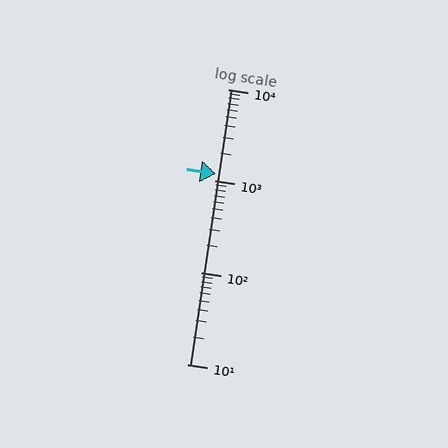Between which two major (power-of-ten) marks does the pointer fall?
The pointer is between 1000 and 10000.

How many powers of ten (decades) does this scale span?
The scale spans 3 decades, from 10 to 10000.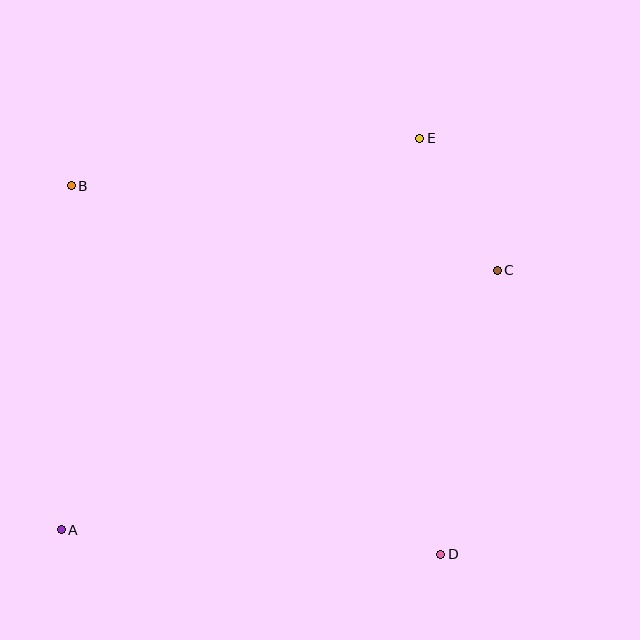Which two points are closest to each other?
Points C and E are closest to each other.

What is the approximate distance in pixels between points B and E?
The distance between B and E is approximately 352 pixels.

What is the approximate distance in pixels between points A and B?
The distance between A and B is approximately 344 pixels.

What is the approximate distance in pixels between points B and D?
The distance between B and D is approximately 522 pixels.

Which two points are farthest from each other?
Points A and E are farthest from each other.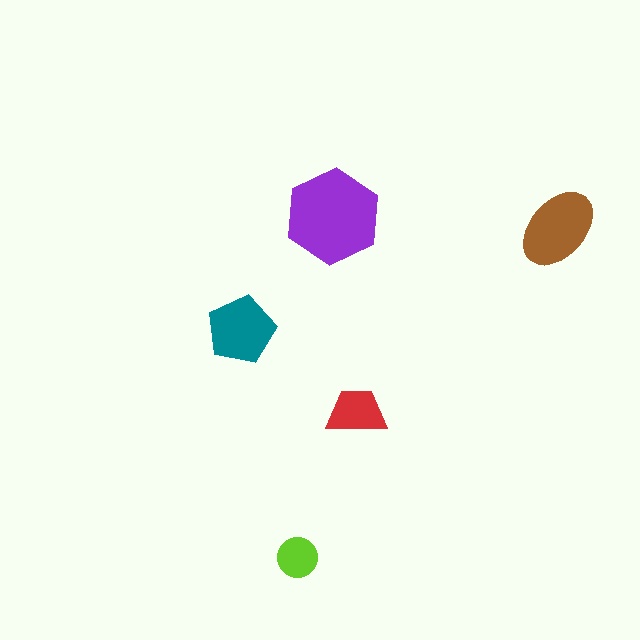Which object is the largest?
The purple hexagon.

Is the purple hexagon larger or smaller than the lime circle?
Larger.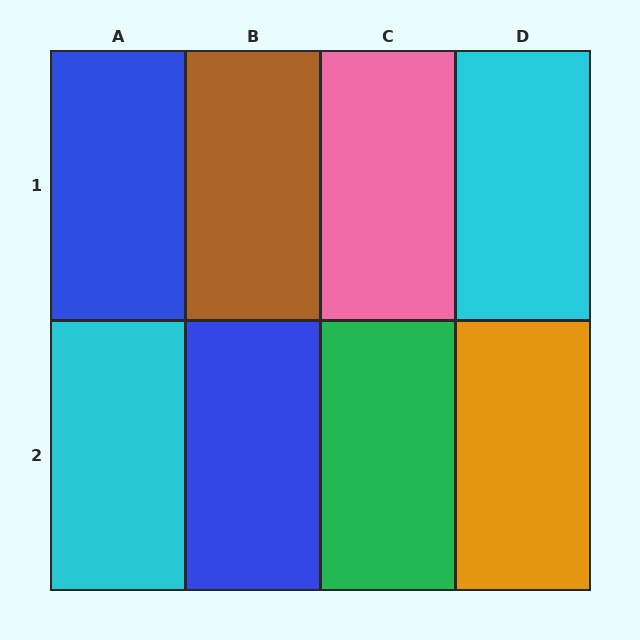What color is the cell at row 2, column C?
Green.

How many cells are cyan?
2 cells are cyan.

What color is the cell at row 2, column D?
Orange.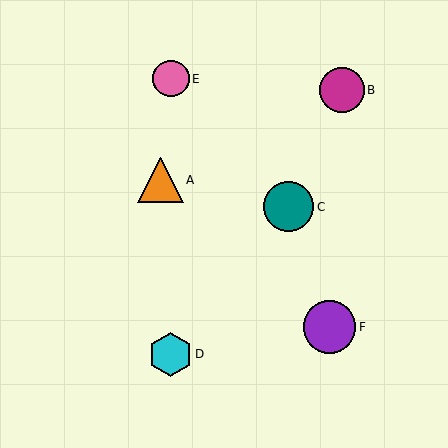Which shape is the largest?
The purple circle (labeled F) is the largest.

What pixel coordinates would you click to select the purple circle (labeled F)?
Click at (330, 327) to select the purple circle F.